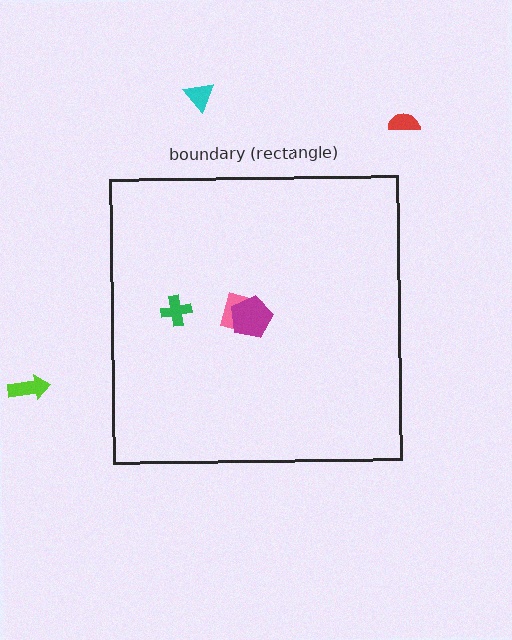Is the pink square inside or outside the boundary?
Inside.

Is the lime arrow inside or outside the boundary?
Outside.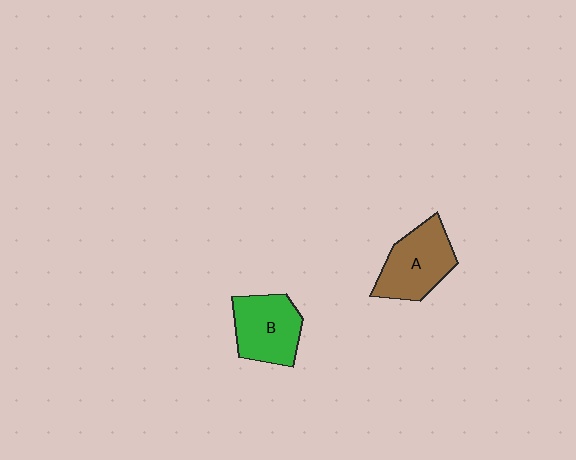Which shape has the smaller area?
Shape B (green).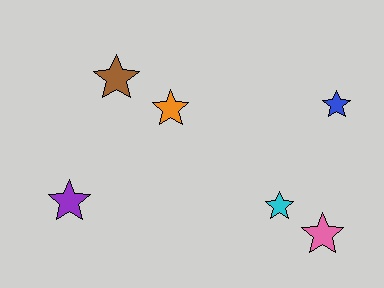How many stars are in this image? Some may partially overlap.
There are 6 stars.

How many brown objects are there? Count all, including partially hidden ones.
There is 1 brown object.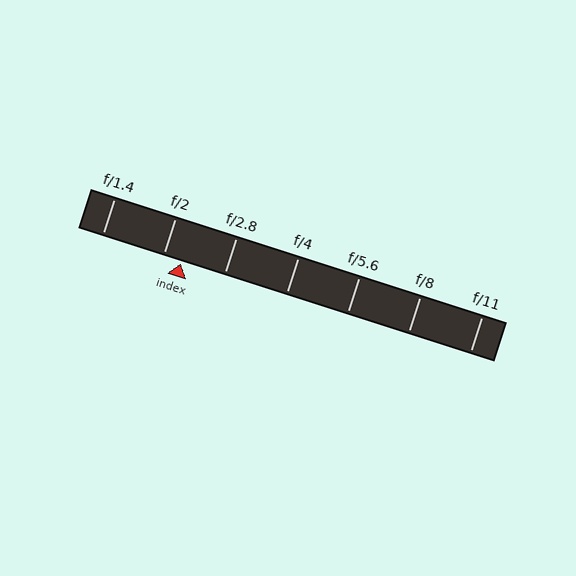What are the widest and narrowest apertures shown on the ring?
The widest aperture shown is f/1.4 and the narrowest is f/11.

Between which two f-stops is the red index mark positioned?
The index mark is between f/2 and f/2.8.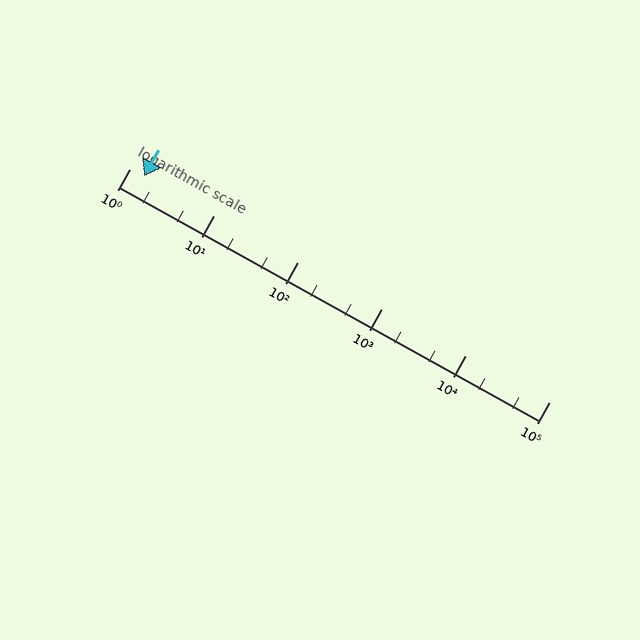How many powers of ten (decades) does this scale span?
The scale spans 5 decades, from 1 to 100000.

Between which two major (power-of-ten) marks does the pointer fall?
The pointer is between 1 and 10.